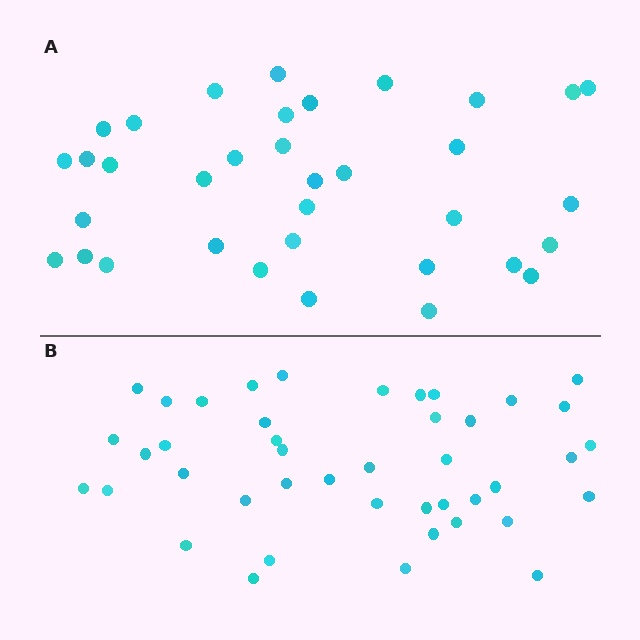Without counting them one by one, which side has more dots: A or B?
Region B (the bottom region) has more dots.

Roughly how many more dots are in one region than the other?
Region B has roughly 8 or so more dots than region A.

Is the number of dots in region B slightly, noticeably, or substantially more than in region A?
Region B has only slightly more — the two regions are fairly close. The ratio is roughly 1.2 to 1.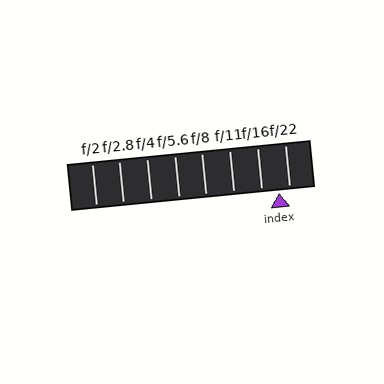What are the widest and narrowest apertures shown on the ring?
The widest aperture shown is f/2 and the narrowest is f/22.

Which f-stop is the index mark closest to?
The index mark is closest to f/22.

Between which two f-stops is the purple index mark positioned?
The index mark is between f/16 and f/22.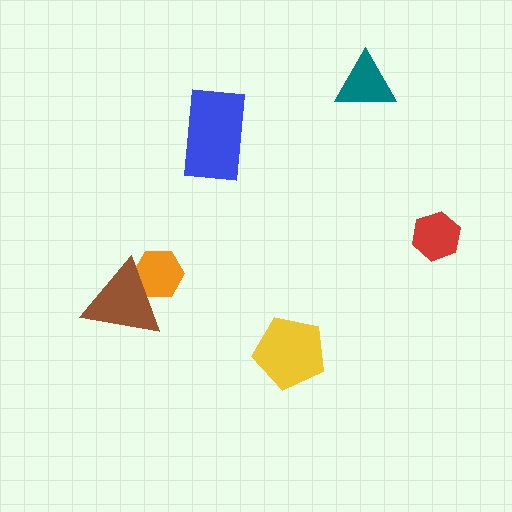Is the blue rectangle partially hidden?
No, no other shape covers it.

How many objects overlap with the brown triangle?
1 object overlaps with the brown triangle.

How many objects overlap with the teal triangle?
0 objects overlap with the teal triangle.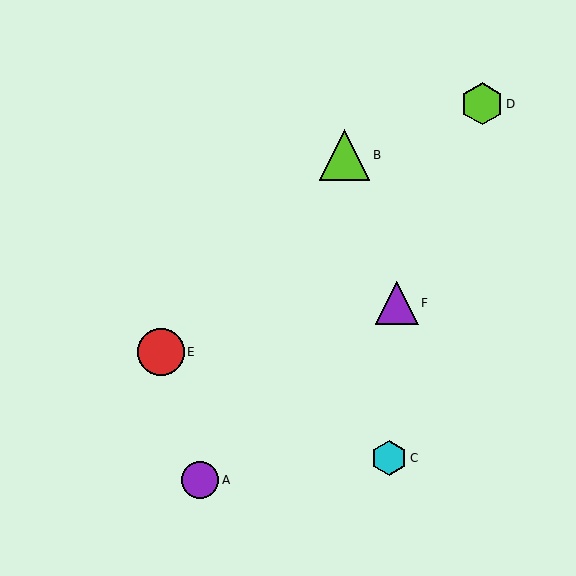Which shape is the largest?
The lime triangle (labeled B) is the largest.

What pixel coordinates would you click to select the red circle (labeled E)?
Click at (161, 352) to select the red circle E.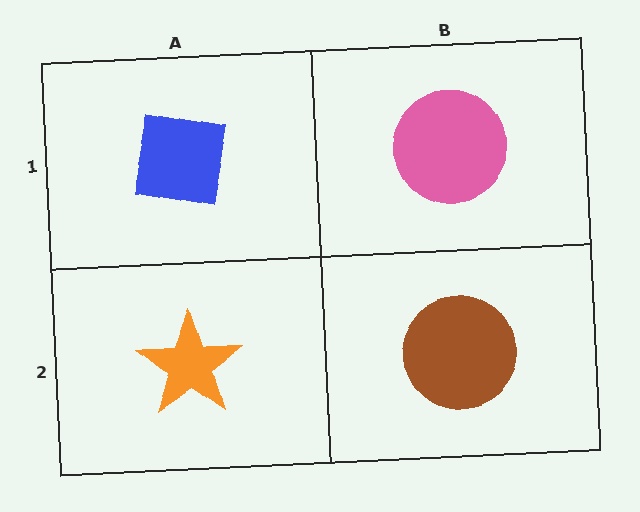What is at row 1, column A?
A blue square.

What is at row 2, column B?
A brown circle.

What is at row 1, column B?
A pink circle.